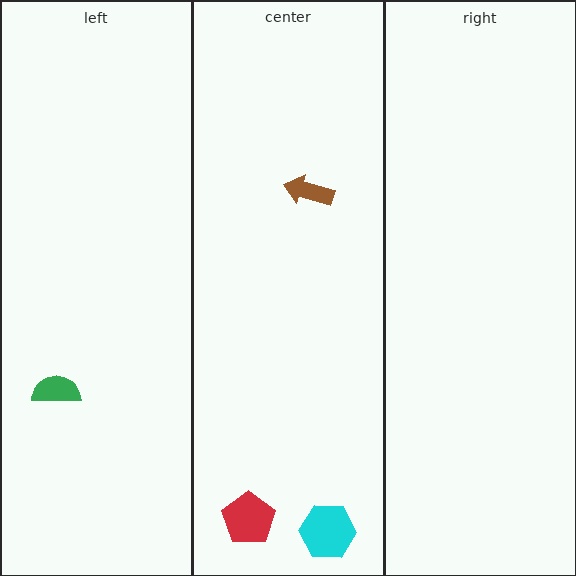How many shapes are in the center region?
3.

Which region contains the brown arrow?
The center region.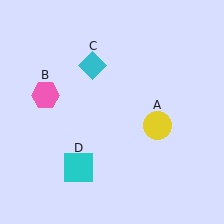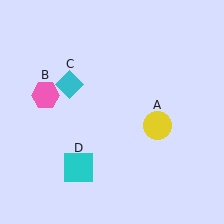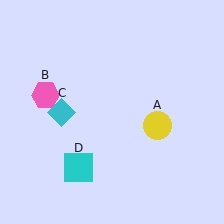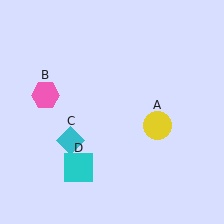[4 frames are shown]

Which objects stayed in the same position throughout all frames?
Yellow circle (object A) and pink hexagon (object B) and cyan square (object D) remained stationary.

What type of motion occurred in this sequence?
The cyan diamond (object C) rotated counterclockwise around the center of the scene.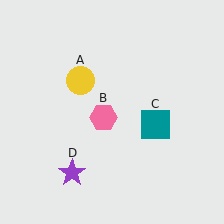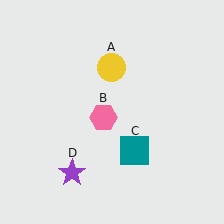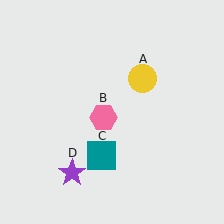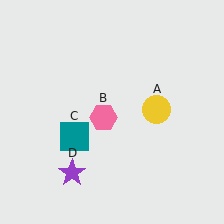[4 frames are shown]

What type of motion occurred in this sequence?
The yellow circle (object A), teal square (object C) rotated clockwise around the center of the scene.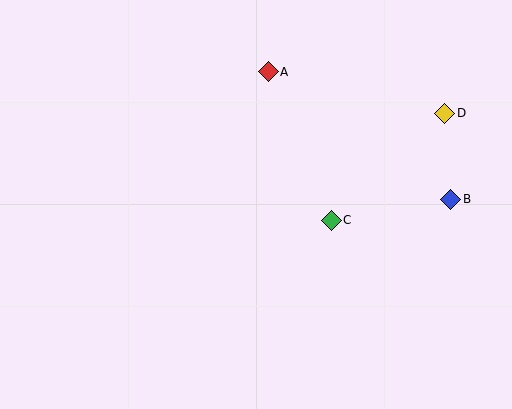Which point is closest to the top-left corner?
Point A is closest to the top-left corner.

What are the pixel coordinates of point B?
Point B is at (451, 199).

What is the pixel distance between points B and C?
The distance between B and C is 122 pixels.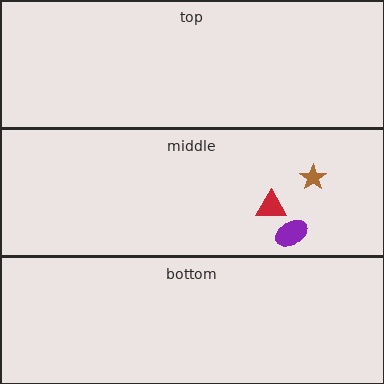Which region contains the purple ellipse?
The middle region.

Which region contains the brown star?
The middle region.